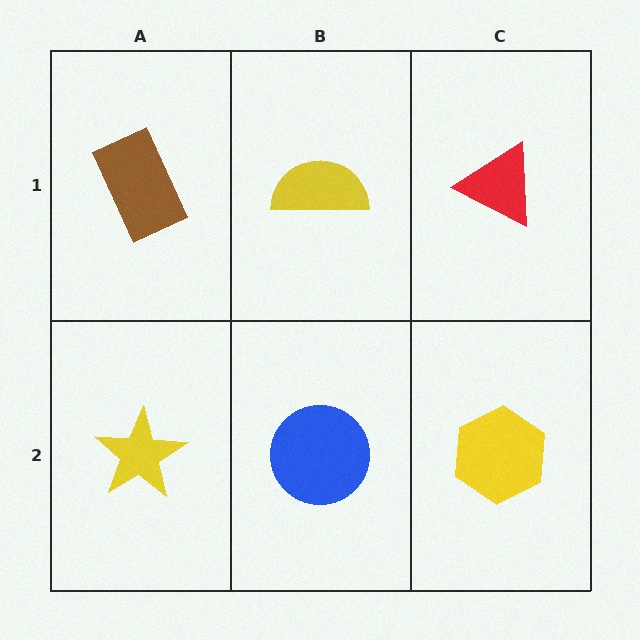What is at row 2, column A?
A yellow star.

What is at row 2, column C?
A yellow hexagon.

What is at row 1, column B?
A yellow semicircle.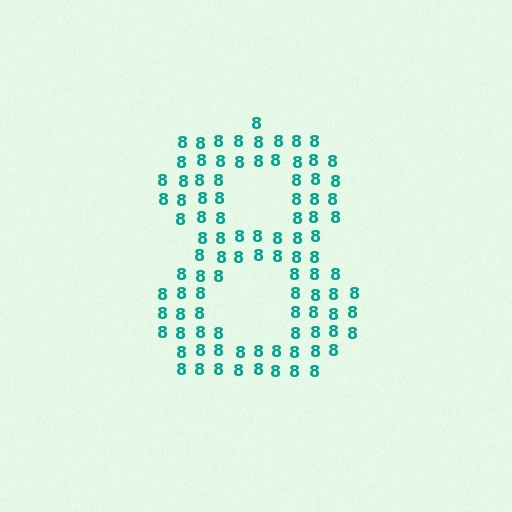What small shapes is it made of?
It is made of small digit 8's.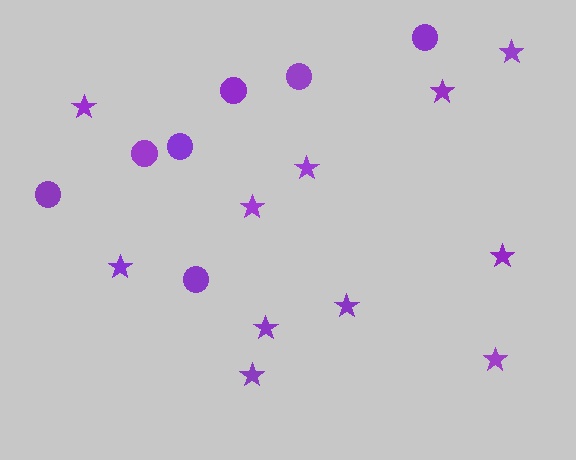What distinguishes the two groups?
There are 2 groups: one group of circles (7) and one group of stars (11).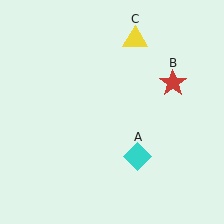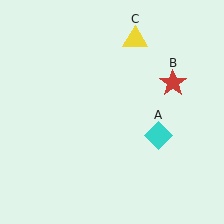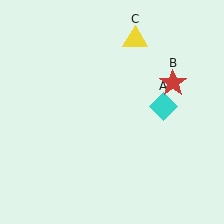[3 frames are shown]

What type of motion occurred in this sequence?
The cyan diamond (object A) rotated counterclockwise around the center of the scene.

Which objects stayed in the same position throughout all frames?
Red star (object B) and yellow triangle (object C) remained stationary.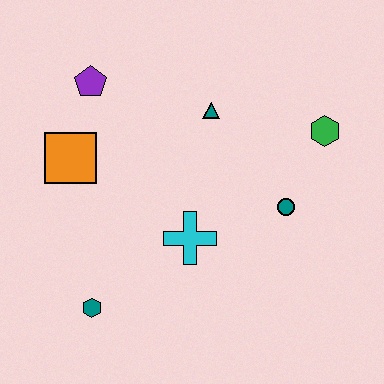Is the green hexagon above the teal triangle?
No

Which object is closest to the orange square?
The purple pentagon is closest to the orange square.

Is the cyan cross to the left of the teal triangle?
Yes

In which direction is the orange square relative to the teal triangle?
The orange square is to the left of the teal triangle.